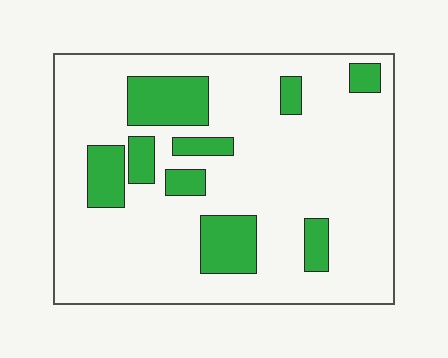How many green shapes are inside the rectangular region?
9.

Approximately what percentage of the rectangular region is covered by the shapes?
Approximately 20%.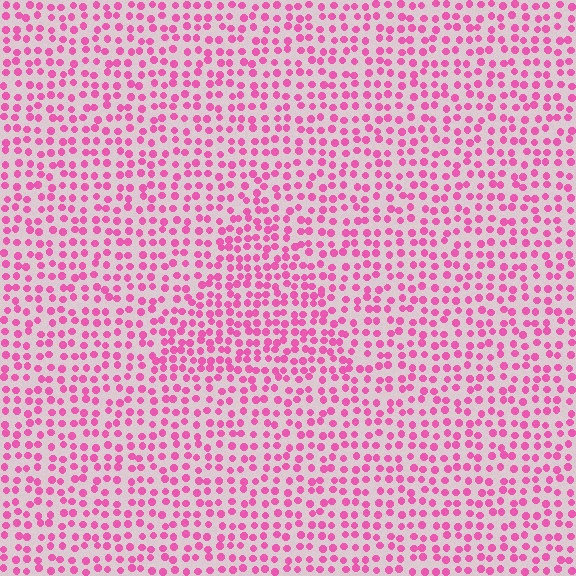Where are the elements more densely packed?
The elements are more densely packed inside the triangle boundary.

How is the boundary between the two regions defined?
The boundary is defined by a change in element density (approximately 1.5x ratio). All elements are the same color, size, and shape.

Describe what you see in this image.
The image contains small pink elements arranged at two different densities. A triangle-shaped region is visible where the elements are more densely packed than the surrounding area.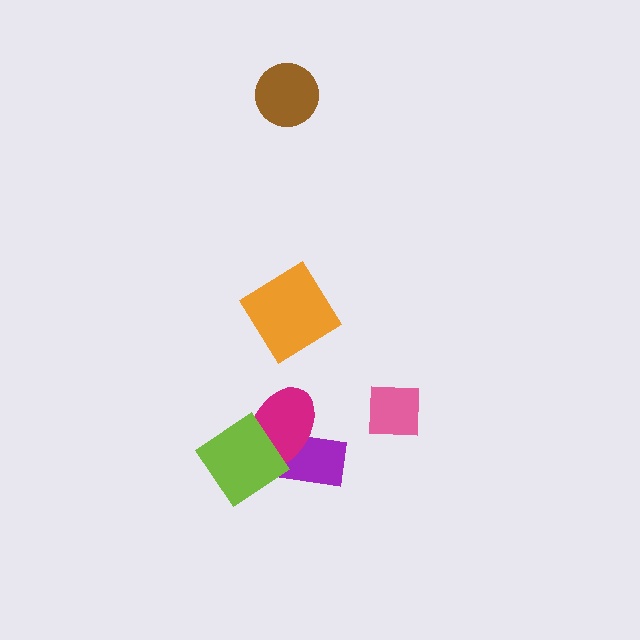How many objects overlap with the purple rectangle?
2 objects overlap with the purple rectangle.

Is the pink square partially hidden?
No, no other shape covers it.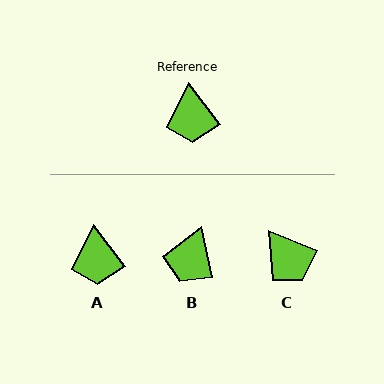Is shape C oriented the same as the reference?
No, it is off by about 30 degrees.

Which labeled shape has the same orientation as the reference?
A.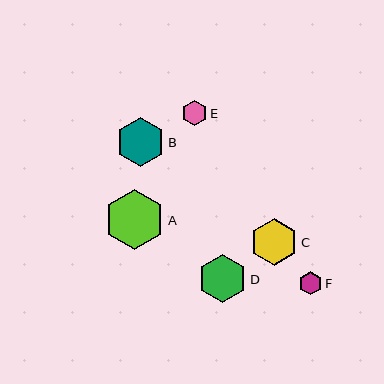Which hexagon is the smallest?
Hexagon F is the smallest with a size of approximately 23 pixels.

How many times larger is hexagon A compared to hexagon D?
Hexagon A is approximately 1.2 times the size of hexagon D.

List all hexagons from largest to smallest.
From largest to smallest: A, B, D, C, E, F.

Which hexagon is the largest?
Hexagon A is the largest with a size of approximately 60 pixels.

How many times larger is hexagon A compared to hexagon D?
Hexagon A is approximately 1.2 times the size of hexagon D.